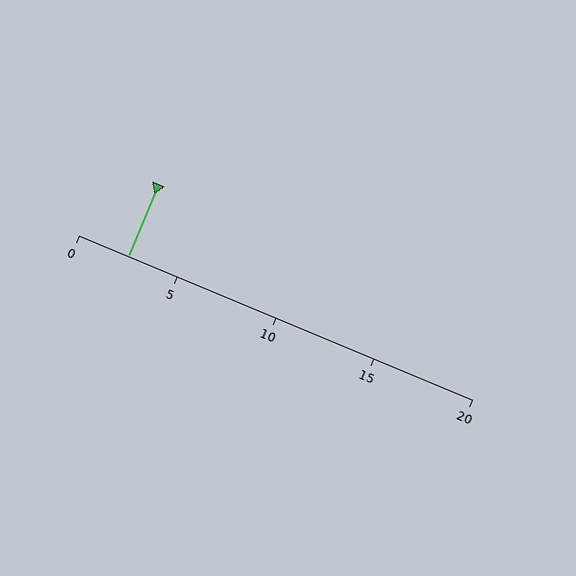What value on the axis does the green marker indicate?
The marker indicates approximately 2.5.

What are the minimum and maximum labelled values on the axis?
The axis runs from 0 to 20.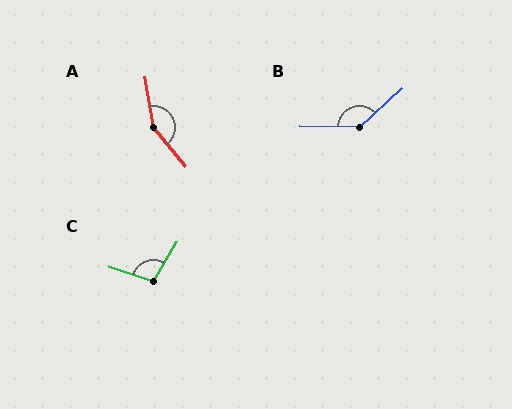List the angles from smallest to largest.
C (101°), B (137°), A (150°).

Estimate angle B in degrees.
Approximately 137 degrees.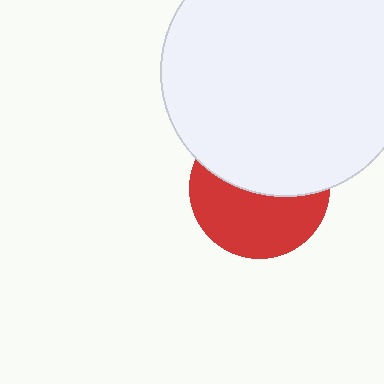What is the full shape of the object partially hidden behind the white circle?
The partially hidden object is a red circle.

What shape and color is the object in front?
The object in front is a white circle.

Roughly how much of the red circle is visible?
About half of it is visible (roughly 51%).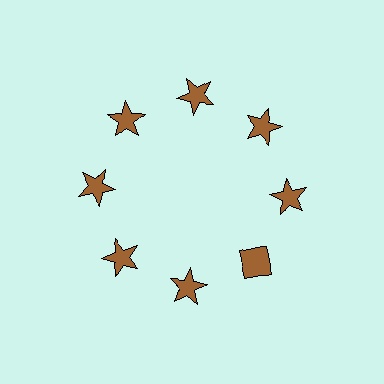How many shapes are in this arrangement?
There are 8 shapes arranged in a ring pattern.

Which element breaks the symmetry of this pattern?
The brown diamond at roughly the 4 o'clock position breaks the symmetry. All other shapes are brown stars.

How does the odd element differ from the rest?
It has a different shape: diamond instead of star.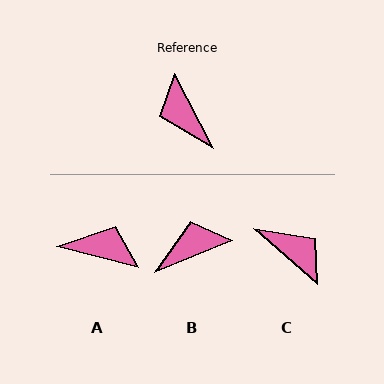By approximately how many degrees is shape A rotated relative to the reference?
Approximately 132 degrees clockwise.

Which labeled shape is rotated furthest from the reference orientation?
C, about 159 degrees away.